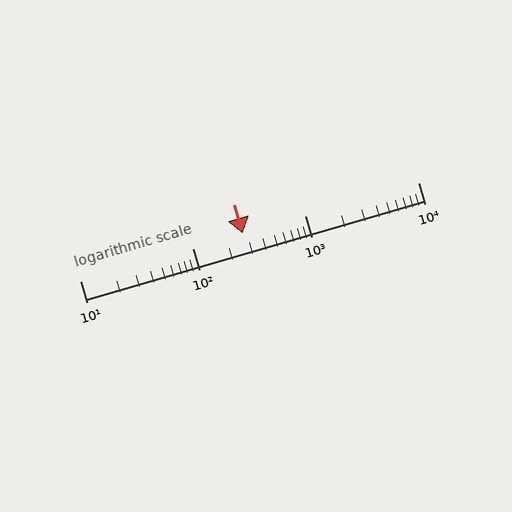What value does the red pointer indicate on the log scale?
The pointer indicates approximately 280.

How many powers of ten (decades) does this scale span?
The scale spans 3 decades, from 10 to 10000.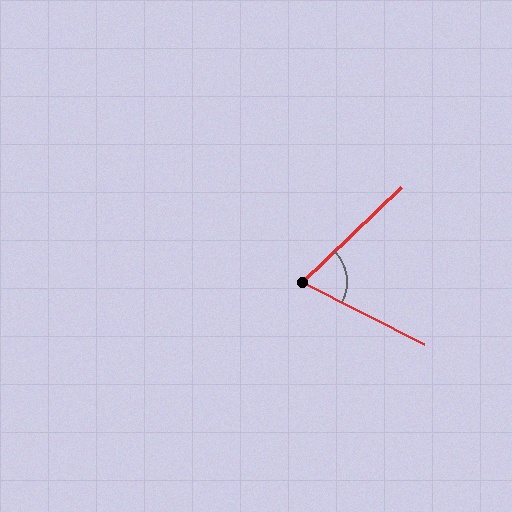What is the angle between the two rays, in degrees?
Approximately 71 degrees.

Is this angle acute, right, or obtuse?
It is acute.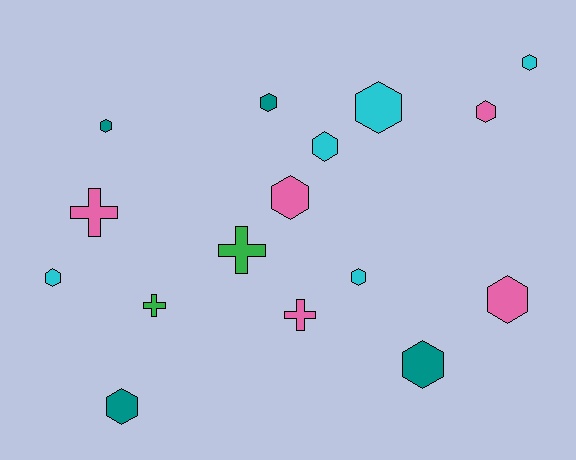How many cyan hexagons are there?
There are 5 cyan hexagons.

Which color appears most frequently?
Pink, with 5 objects.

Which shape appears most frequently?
Hexagon, with 12 objects.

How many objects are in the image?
There are 16 objects.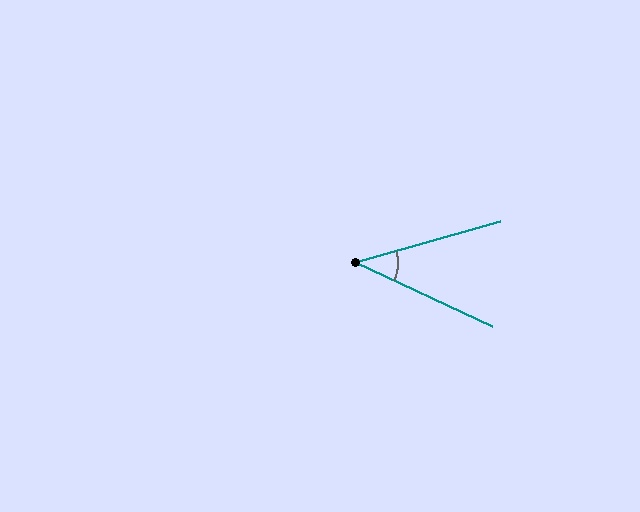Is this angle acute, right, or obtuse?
It is acute.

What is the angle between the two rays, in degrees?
Approximately 41 degrees.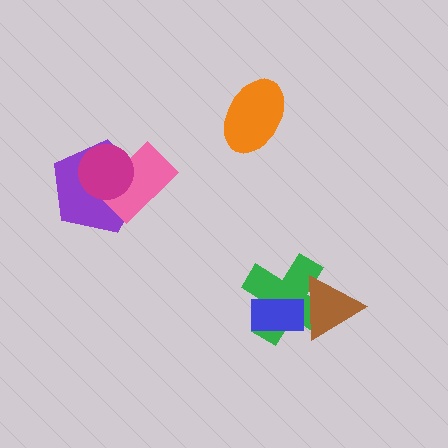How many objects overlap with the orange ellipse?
0 objects overlap with the orange ellipse.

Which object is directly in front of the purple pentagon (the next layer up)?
The pink rectangle is directly in front of the purple pentagon.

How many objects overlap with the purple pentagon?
2 objects overlap with the purple pentagon.